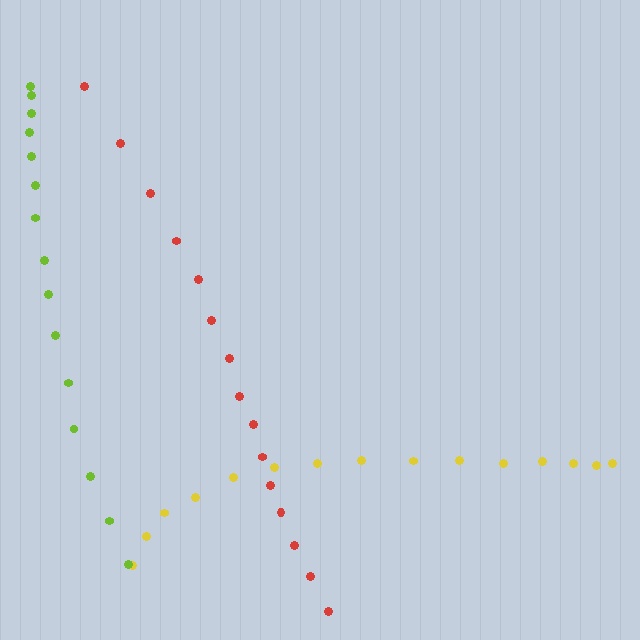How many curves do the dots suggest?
There are 3 distinct paths.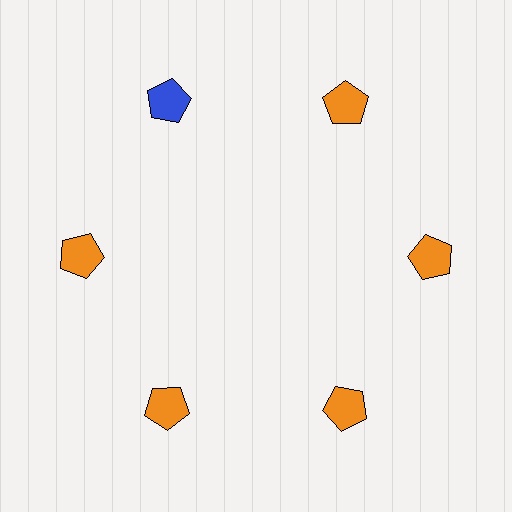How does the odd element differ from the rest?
It has a different color: blue instead of orange.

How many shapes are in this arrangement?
There are 6 shapes arranged in a ring pattern.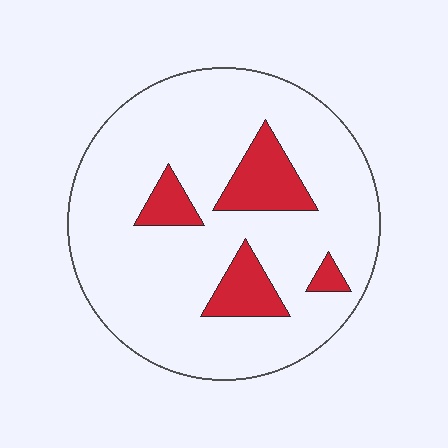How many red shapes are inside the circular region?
4.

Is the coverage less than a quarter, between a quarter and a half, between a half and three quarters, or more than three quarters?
Less than a quarter.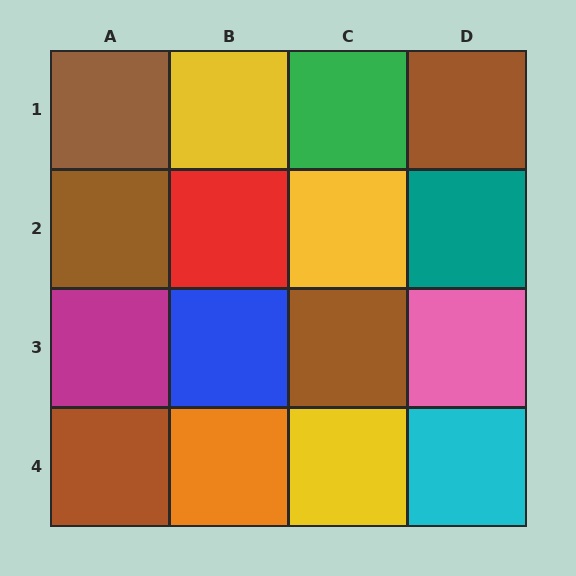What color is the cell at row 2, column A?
Brown.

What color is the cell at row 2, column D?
Teal.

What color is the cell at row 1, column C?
Green.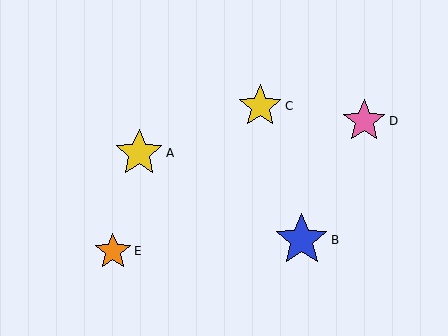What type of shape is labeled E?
Shape E is an orange star.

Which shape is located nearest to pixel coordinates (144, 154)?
The yellow star (labeled A) at (139, 153) is nearest to that location.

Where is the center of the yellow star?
The center of the yellow star is at (139, 153).